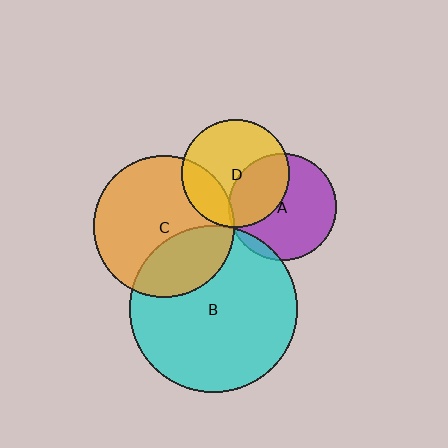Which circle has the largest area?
Circle B (cyan).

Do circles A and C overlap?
Yes.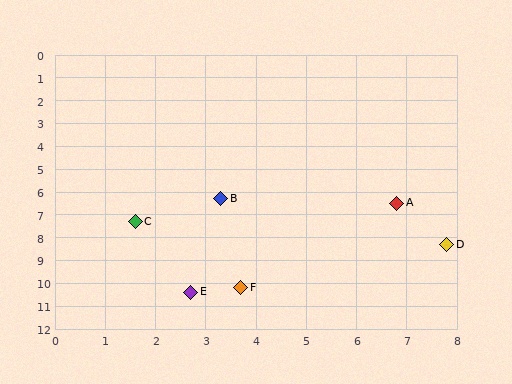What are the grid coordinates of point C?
Point C is at approximately (1.6, 7.3).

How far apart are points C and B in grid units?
Points C and B are about 2.0 grid units apart.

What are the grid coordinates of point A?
Point A is at approximately (6.8, 6.5).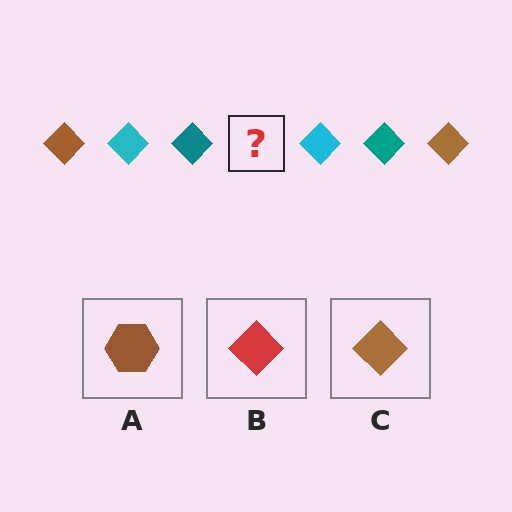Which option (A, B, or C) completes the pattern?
C.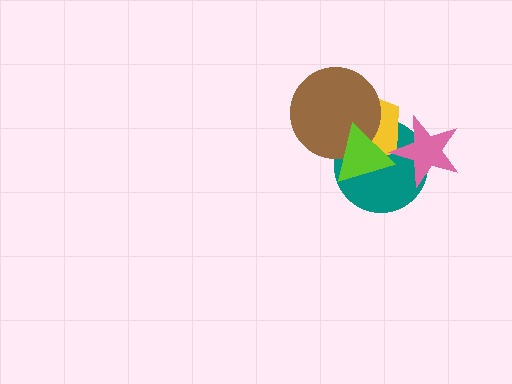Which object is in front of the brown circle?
The lime triangle is in front of the brown circle.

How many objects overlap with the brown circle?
3 objects overlap with the brown circle.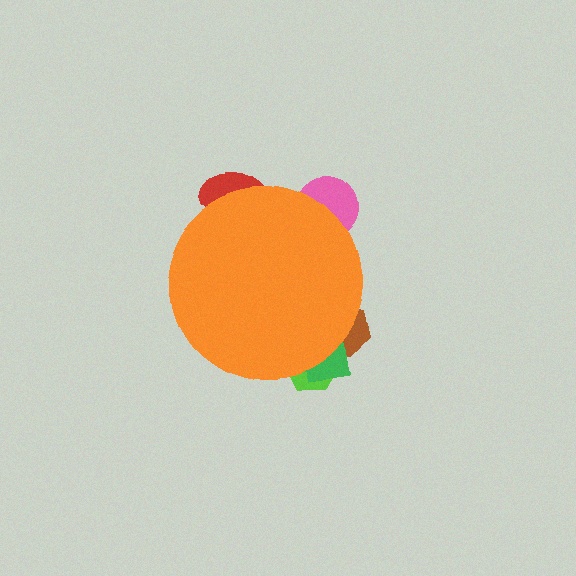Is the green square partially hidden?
Yes, the green square is partially hidden behind the orange circle.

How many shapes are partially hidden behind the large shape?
5 shapes are partially hidden.